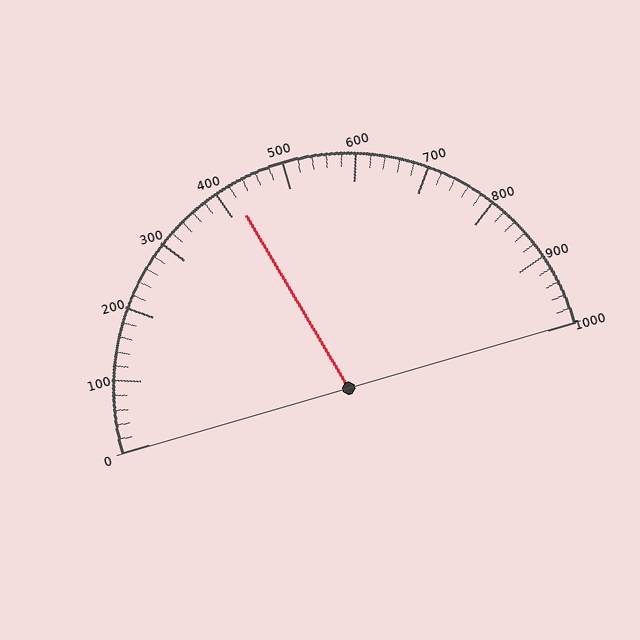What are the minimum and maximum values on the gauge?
The gauge ranges from 0 to 1000.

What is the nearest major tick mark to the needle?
The nearest major tick mark is 400.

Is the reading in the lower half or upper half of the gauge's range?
The reading is in the lower half of the range (0 to 1000).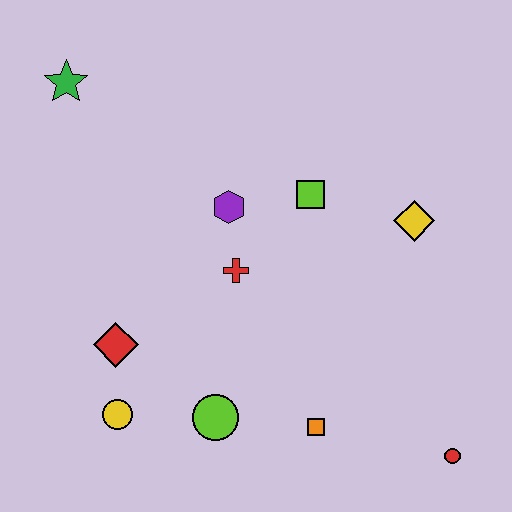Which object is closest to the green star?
The purple hexagon is closest to the green star.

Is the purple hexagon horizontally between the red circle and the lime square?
No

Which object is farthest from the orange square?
The green star is farthest from the orange square.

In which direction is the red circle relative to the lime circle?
The red circle is to the right of the lime circle.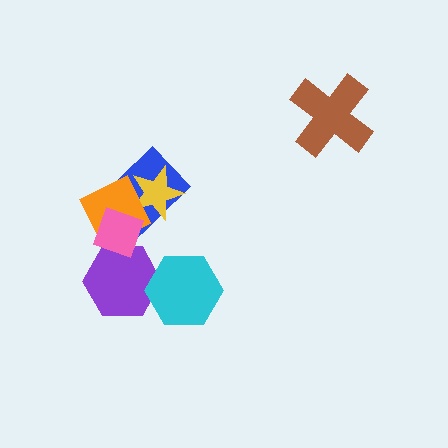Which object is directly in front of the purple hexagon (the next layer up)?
The cyan hexagon is directly in front of the purple hexagon.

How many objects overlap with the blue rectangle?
3 objects overlap with the blue rectangle.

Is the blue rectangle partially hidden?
Yes, it is partially covered by another shape.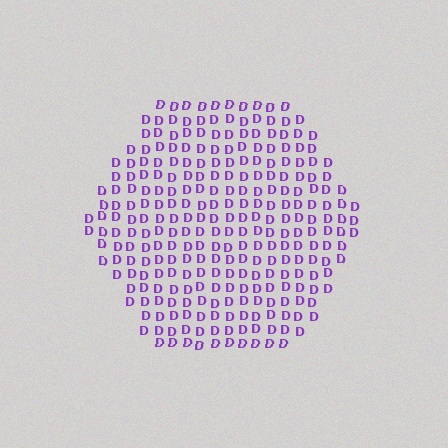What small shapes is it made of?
It is made of small letter D's.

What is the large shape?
The large shape is a hexagon.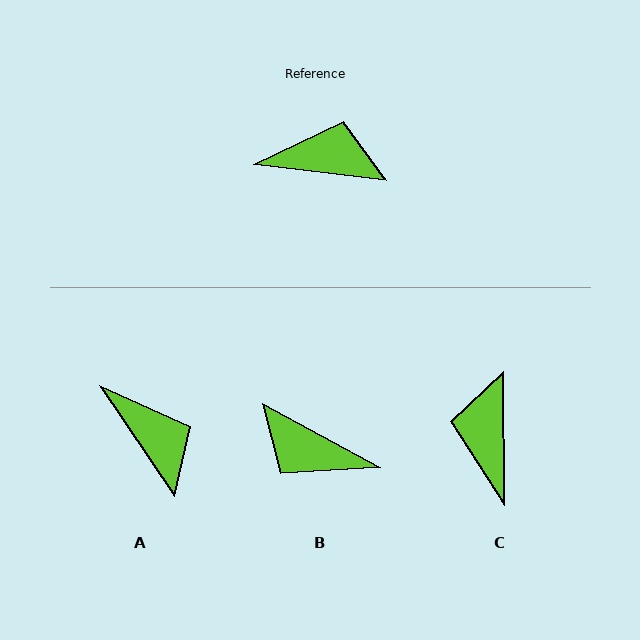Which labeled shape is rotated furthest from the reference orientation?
B, about 158 degrees away.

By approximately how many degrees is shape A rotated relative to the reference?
Approximately 49 degrees clockwise.